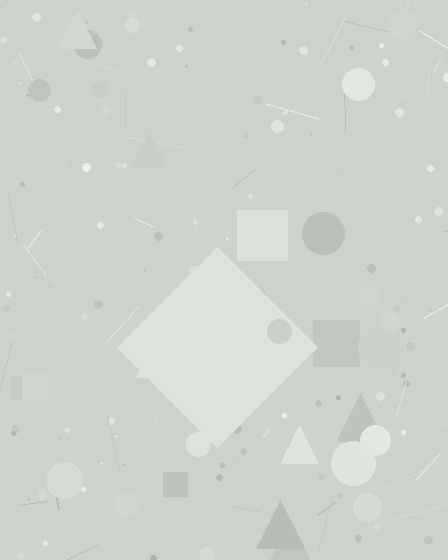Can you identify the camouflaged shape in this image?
The camouflaged shape is a diamond.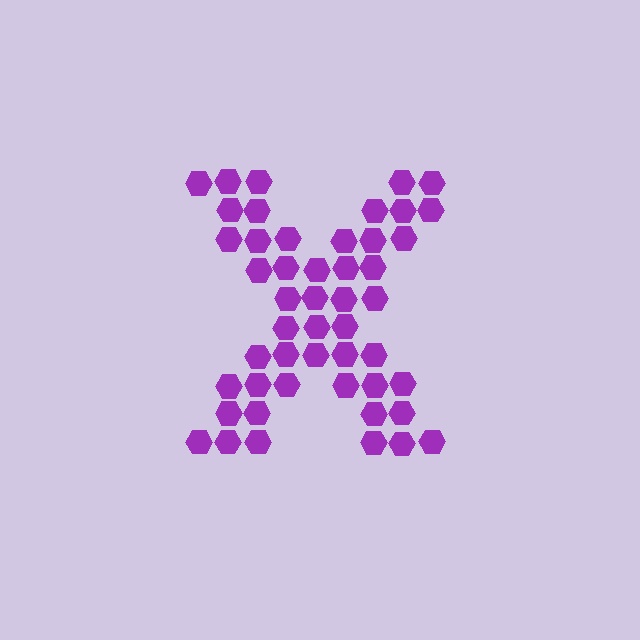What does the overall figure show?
The overall figure shows the letter X.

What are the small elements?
The small elements are hexagons.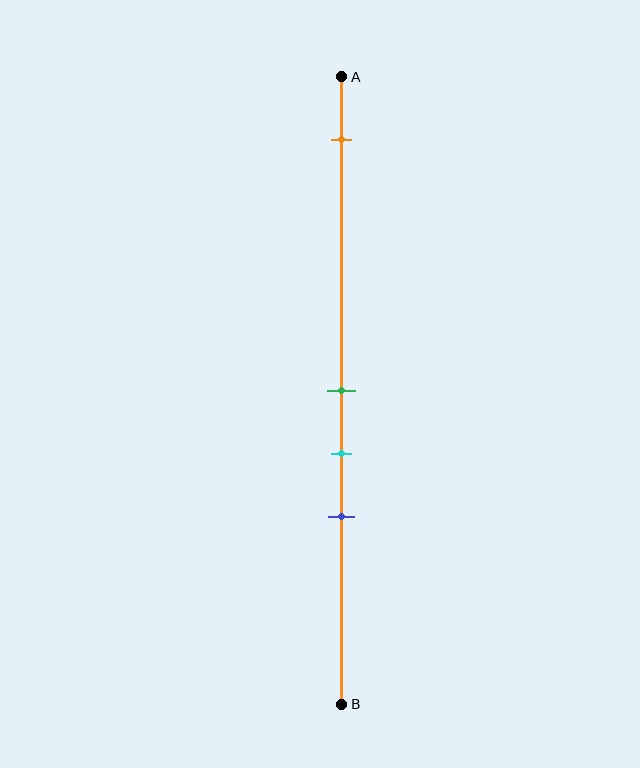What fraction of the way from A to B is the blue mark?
The blue mark is approximately 70% (0.7) of the way from A to B.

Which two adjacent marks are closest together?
The green and cyan marks are the closest adjacent pair.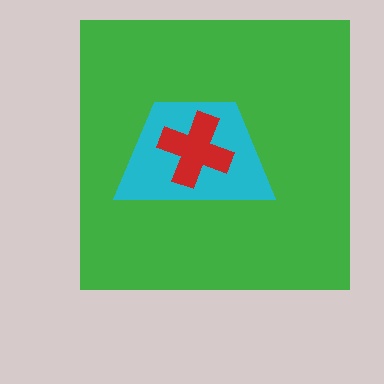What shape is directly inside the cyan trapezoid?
The red cross.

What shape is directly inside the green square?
The cyan trapezoid.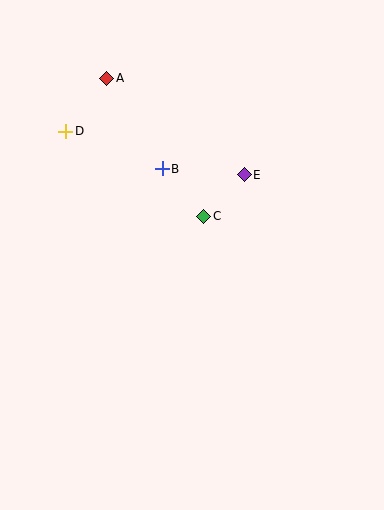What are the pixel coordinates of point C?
Point C is at (204, 216).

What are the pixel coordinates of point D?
Point D is at (66, 131).